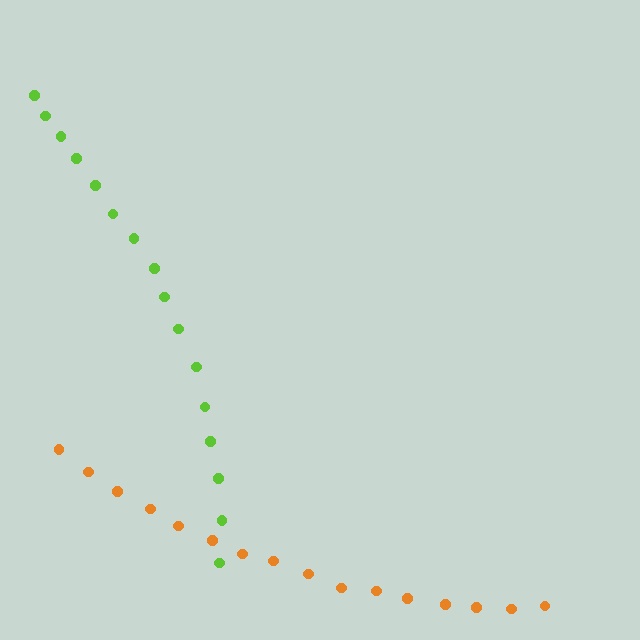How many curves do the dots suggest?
There are 2 distinct paths.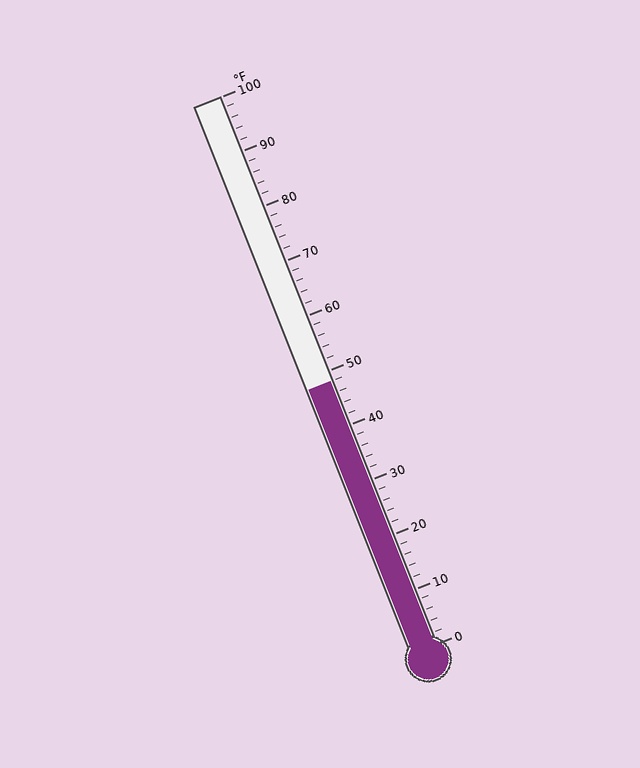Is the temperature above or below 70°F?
The temperature is below 70°F.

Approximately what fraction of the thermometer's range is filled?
The thermometer is filled to approximately 50% of its range.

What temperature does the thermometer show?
The thermometer shows approximately 48°F.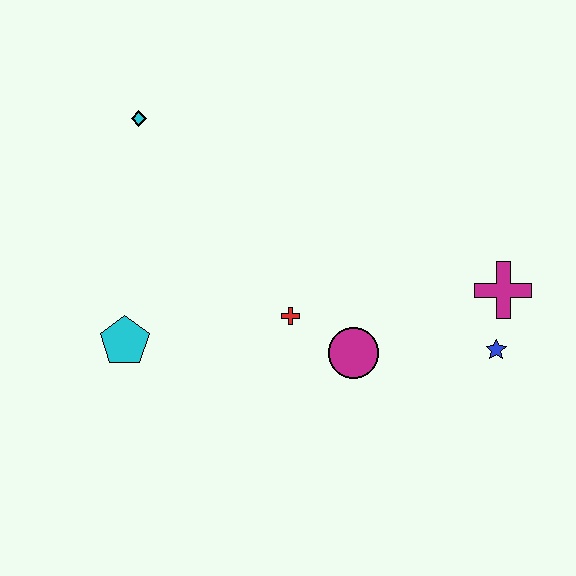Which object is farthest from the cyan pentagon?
The magenta cross is farthest from the cyan pentagon.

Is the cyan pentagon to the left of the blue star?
Yes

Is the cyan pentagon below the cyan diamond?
Yes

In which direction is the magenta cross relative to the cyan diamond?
The magenta cross is to the right of the cyan diamond.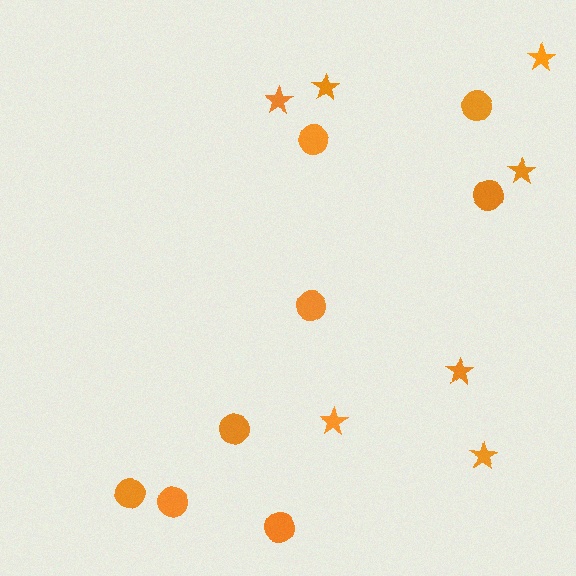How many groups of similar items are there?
There are 2 groups: one group of stars (7) and one group of circles (8).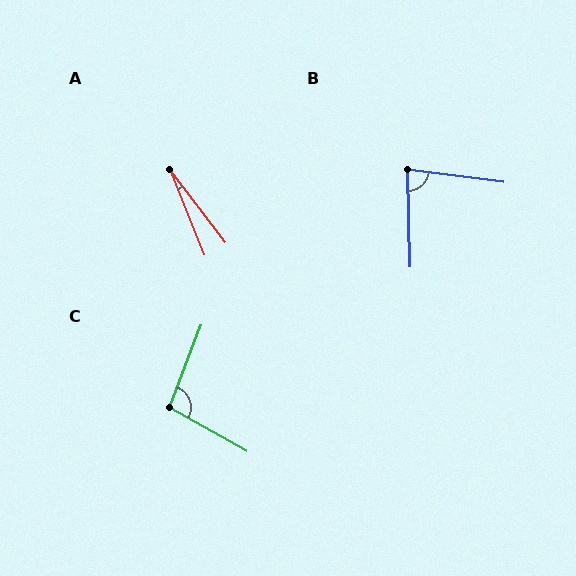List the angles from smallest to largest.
A (16°), B (81°), C (99°).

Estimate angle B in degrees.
Approximately 81 degrees.